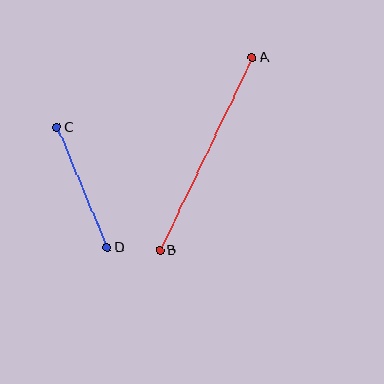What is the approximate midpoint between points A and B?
The midpoint is at approximately (206, 154) pixels.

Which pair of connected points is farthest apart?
Points A and B are farthest apart.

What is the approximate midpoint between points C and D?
The midpoint is at approximately (82, 188) pixels.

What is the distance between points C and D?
The distance is approximately 130 pixels.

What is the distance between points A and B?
The distance is approximately 214 pixels.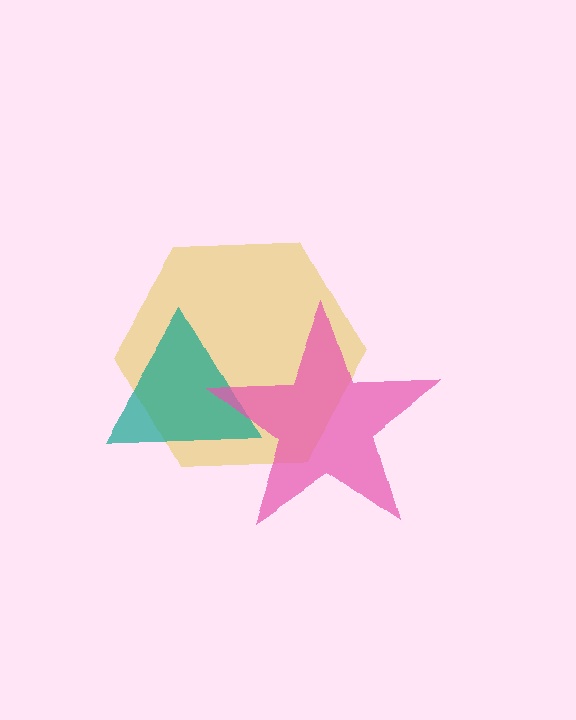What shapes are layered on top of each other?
The layered shapes are: a yellow hexagon, a teal triangle, a pink star.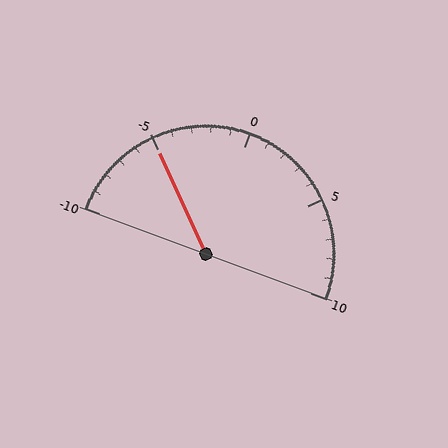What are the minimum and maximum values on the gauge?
The gauge ranges from -10 to 10.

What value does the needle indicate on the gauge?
The needle indicates approximately -5.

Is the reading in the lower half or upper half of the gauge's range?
The reading is in the lower half of the range (-10 to 10).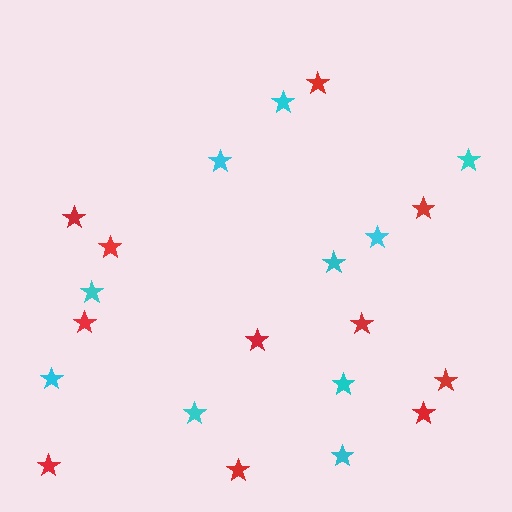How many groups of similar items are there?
There are 2 groups: one group of red stars (11) and one group of cyan stars (10).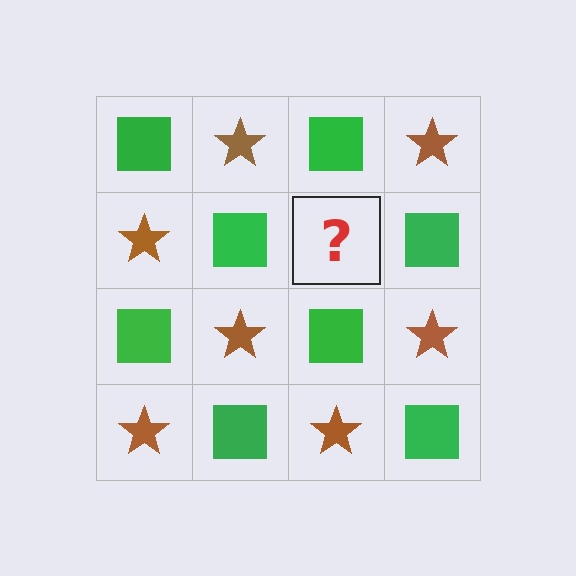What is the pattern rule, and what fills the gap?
The rule is that it alternates green square and brown star in a checkerboard pattern. The gap should be filled with a brown star.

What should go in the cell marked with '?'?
The missing cell should contain a brown star.